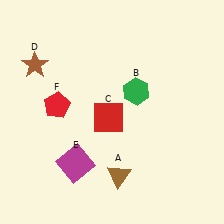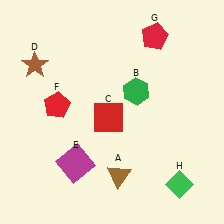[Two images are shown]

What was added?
A red pentagon (G), a green diamond (H) were added in Image 2.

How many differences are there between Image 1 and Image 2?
There are 2 differences between the two images.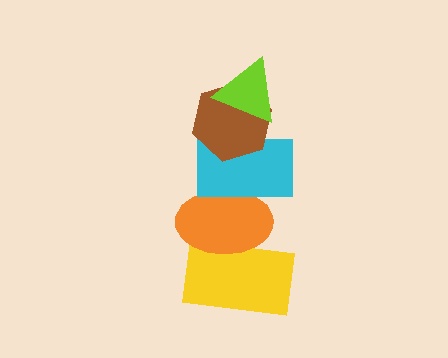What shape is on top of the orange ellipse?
The cyan rectangle is on top of the orange ellipse.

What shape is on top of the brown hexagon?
The lime triangle is on top of the brown hexagon.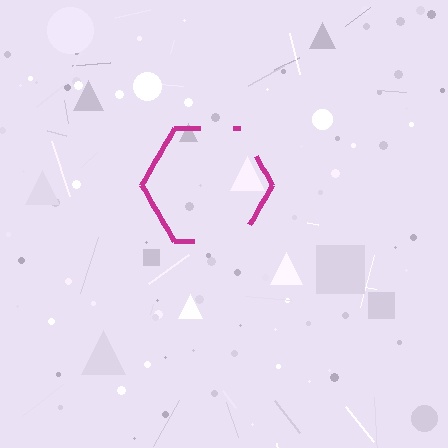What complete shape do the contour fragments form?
The contour fragments form a hexagon.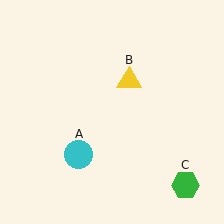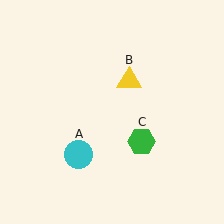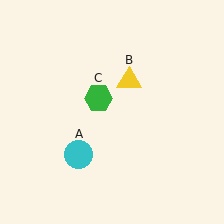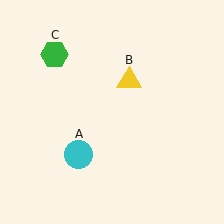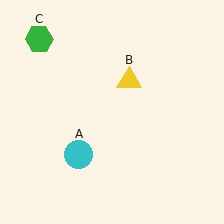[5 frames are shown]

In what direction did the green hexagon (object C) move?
The green hexagon (object C) moved up and to the left.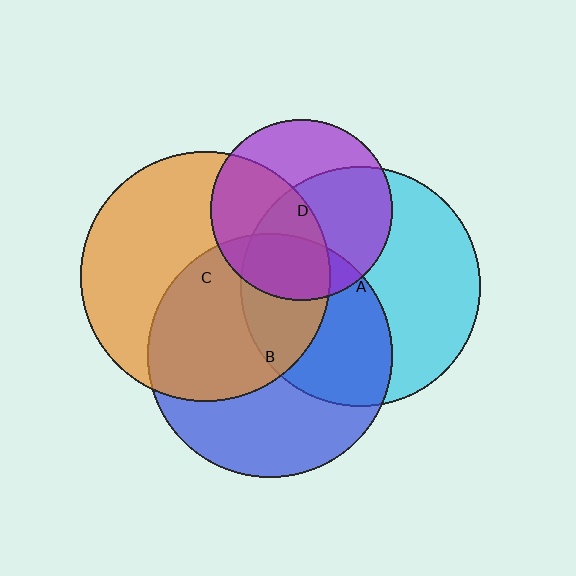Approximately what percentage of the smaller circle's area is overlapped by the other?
Approximately 50%.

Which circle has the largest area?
Circle C (orange).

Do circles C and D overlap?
Yes.